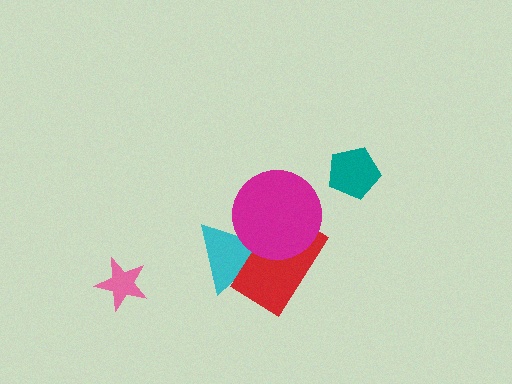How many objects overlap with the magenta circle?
2 objects overlap with the magenta circle.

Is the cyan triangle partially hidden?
Yes, it is partially covered by another shape.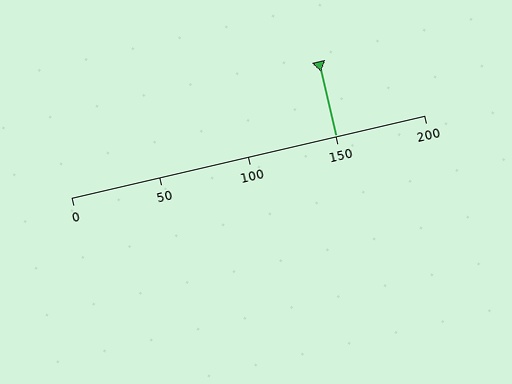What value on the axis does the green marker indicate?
The marker indicates approximately 150.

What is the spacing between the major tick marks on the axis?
The major ticks are spaced 50 apart.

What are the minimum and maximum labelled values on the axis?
The axis runs from 0 to 200.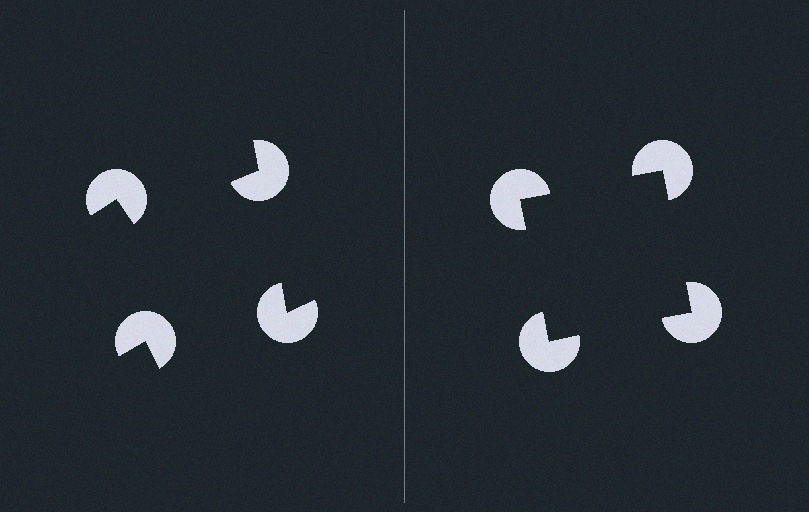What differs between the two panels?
The pac-man discs are positioned identically on both sides; only the wedge orientations differ. On the right they align to a square; on the left they are misaligned.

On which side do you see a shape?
An illusory square appears on the right side. On the left side the wedge cuts are rotated, so no coherent shape forms.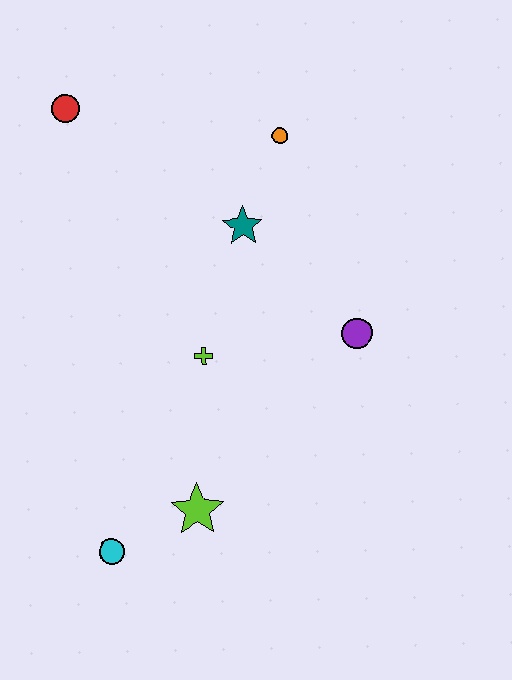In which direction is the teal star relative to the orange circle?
The teal star is below the orange circle.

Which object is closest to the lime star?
The cyan circle is closest to the lime star.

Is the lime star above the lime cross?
No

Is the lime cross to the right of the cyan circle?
Yes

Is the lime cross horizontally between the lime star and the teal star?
Yes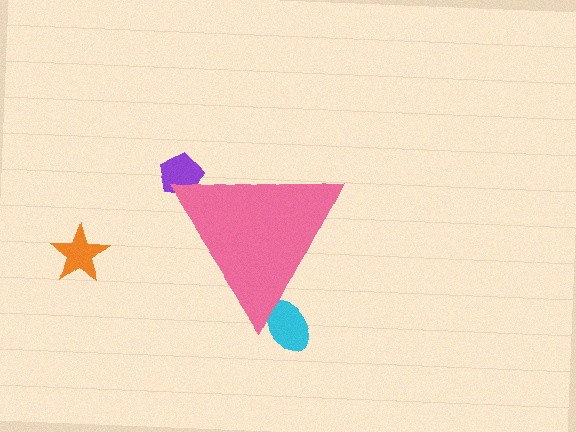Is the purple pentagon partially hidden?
Yes, the purple pentagon is partially hidden behind the pink triangle.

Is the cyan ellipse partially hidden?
Yes, the cyan ellipse is partially hidden behind the pink triangle.